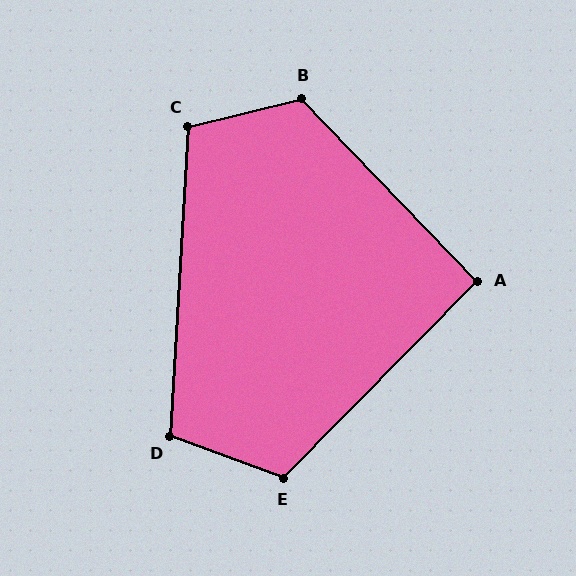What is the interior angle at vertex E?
Approximately 115 degrees (obtuse).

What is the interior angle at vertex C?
Approximately 107 degrees (obtuse).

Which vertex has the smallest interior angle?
A, at approximately 91 degrees.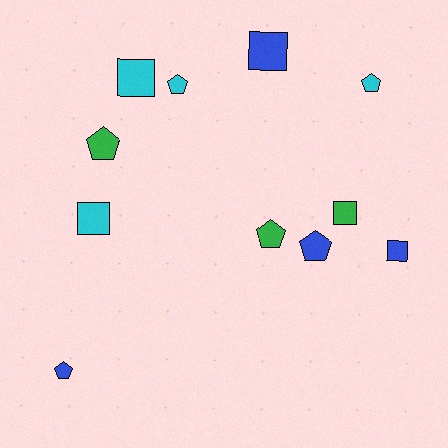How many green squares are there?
There is 1 green square.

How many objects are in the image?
There are 11 objects.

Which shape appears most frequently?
Pentagon, with 6 objects.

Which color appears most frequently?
Blue, with 4 objects.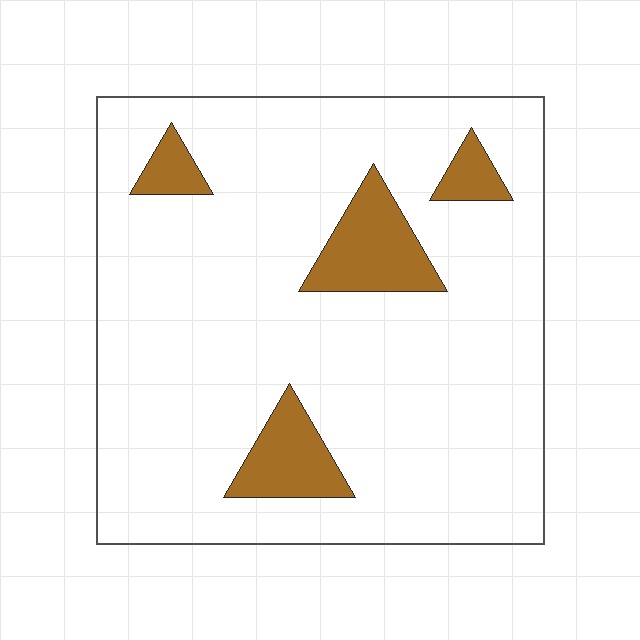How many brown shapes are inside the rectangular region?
4.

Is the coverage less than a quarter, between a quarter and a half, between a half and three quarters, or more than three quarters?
Less than a quarter.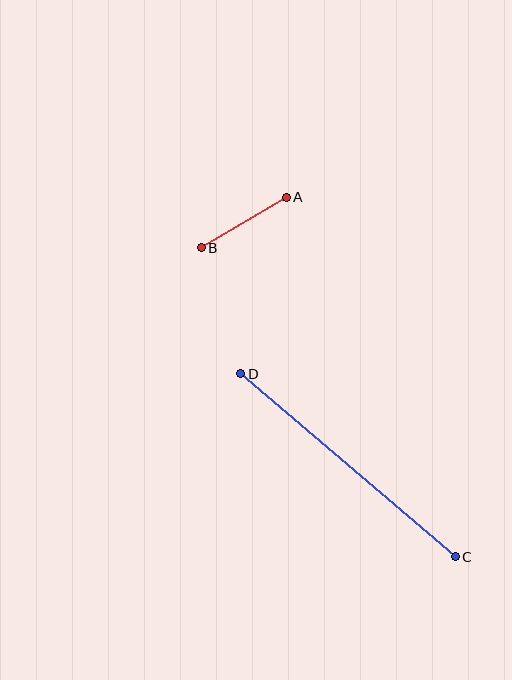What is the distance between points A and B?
The distance is approximately 99 pixels.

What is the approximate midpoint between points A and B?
The midpoint is at approximately (244, 223) pixels.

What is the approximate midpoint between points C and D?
The midpoint is at approximately (348, 465) pixels.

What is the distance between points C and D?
The distance is approximately 282 pixels.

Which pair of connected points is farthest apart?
Points C and D are farthest apart.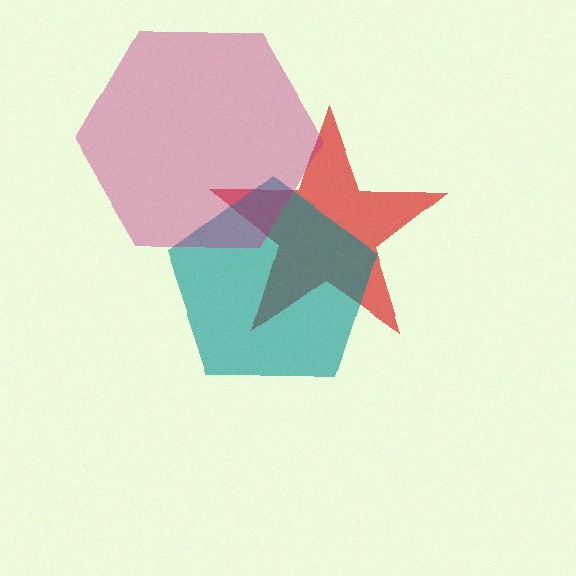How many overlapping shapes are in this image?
There are 3 overlapping shapes in the image.